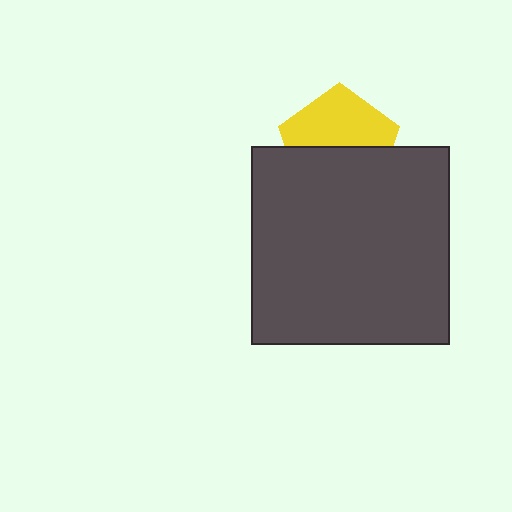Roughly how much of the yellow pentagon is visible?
About half of it is visible (roughly 50%).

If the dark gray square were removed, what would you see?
You would see the complete yellow pentagon.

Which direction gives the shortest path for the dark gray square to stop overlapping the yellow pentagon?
Moving down gives the shortest separation.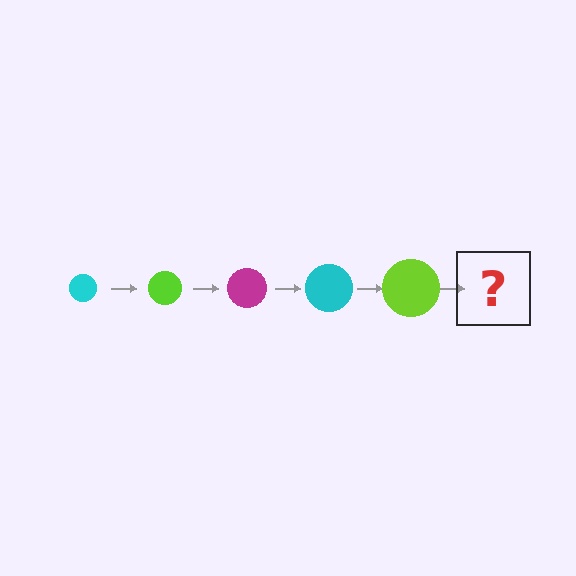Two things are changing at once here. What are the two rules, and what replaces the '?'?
The two rules are that the circle grows larger each step and the color cycles through cyan, lime, and magenta. The '?' should be a magenta circle, larger than the previous one.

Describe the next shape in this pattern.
It should be a magenta circle, larger than the previous one.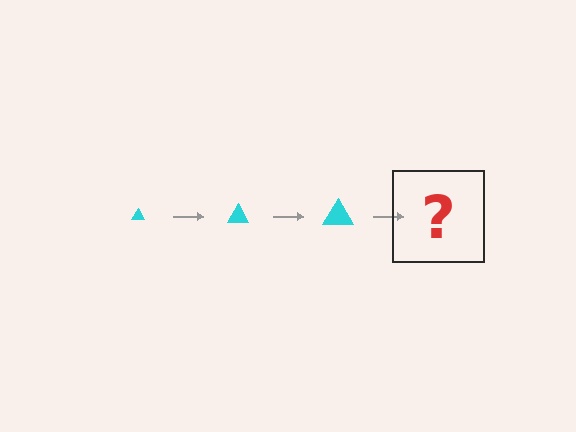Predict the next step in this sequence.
The next step is a cyan triangle, larger than the previous one.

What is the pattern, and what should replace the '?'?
The pattern is that the triangle gets progressively larger each step. The '?' should be a cyan triangle, larger than the previous one.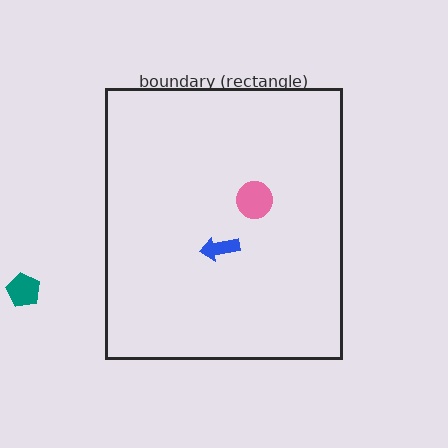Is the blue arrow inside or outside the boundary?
Inside.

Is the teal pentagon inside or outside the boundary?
Outside.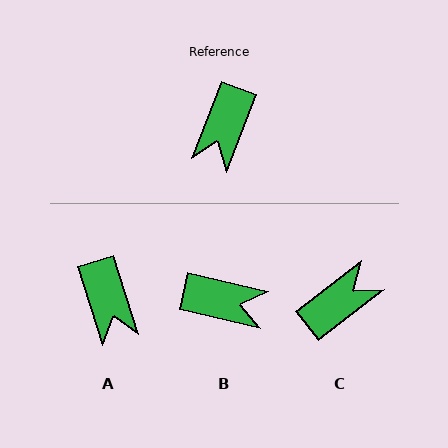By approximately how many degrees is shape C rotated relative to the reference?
Approximately 150 degrees counter-clockwise.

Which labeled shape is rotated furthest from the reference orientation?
C, about 150 degrees away.